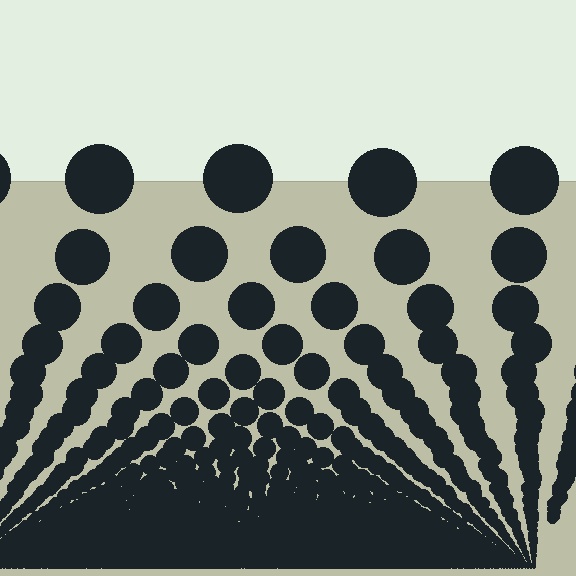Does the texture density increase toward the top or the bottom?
Density increases toward the bottom.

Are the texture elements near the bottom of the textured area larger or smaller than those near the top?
Smaller. The gradient is inverted — elements near the bottom are smaller and denser.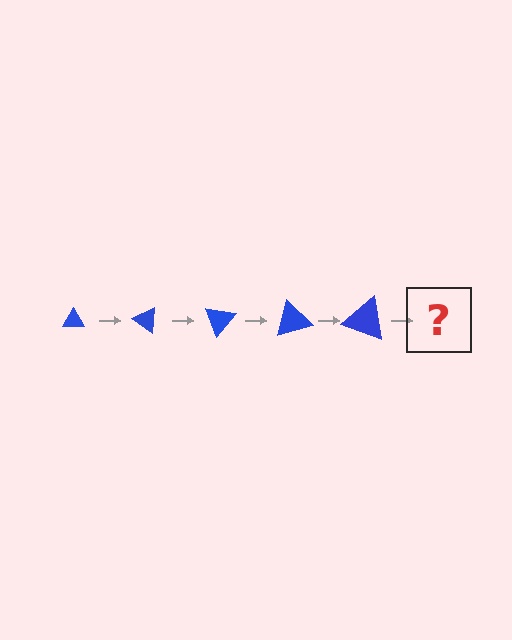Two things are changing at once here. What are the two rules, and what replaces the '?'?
The two rules are that the triangle grows larger each step and it rotates 35 degrees each step. The '?' should be a triangle, larger than the previous one and rotated 175 degrees from the start.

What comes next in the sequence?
The next element should be a triangle, larger than the previous one and rotated 175 degrees from the start.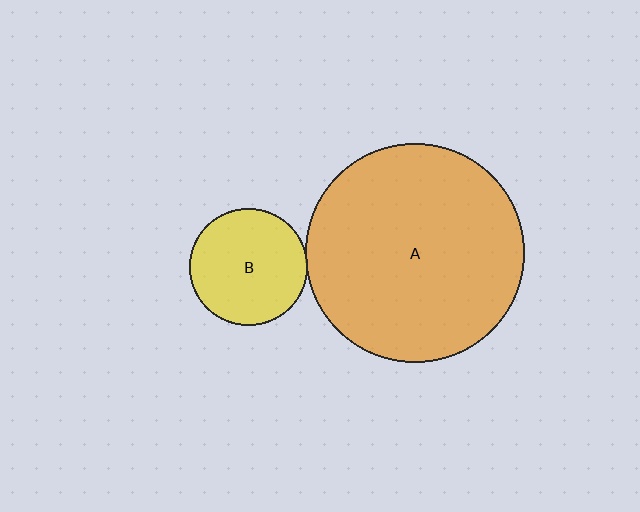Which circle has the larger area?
Circle A (orange).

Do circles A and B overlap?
Yes.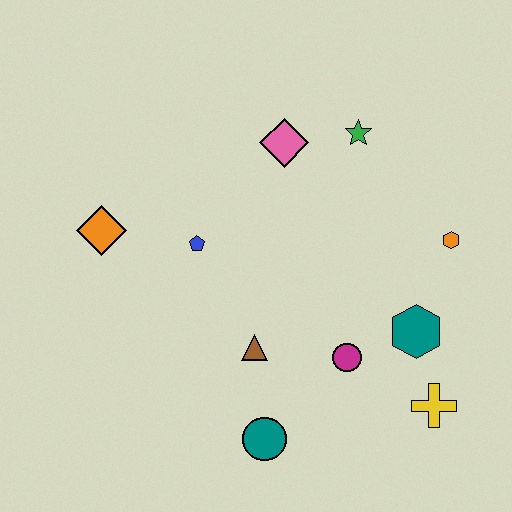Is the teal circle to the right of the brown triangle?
Yes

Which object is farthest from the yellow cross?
The orange diamond is farthest from the yellow cross.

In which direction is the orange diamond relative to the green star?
The orange diamond is to the left of the green star.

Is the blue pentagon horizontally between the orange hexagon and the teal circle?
No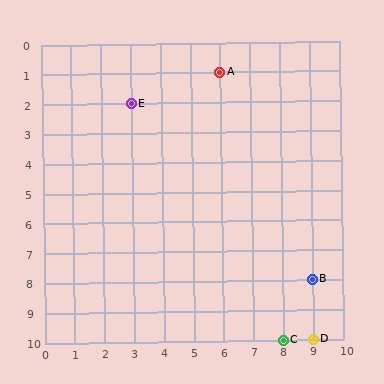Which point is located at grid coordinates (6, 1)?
Point A is at (6, 1).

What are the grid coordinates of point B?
Point B is at grid coordinates (9, 8).